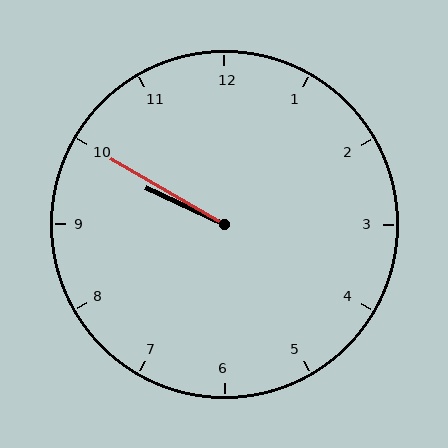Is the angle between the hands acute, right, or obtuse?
It is acute.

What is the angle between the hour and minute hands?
Approximately 5 degrees.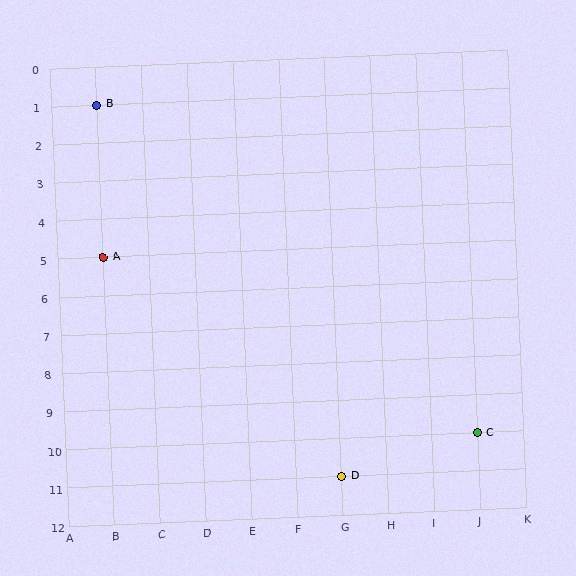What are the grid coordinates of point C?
Point C is at grid coordinates (J, 10).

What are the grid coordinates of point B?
Point B is at grid coordinates (B, 1).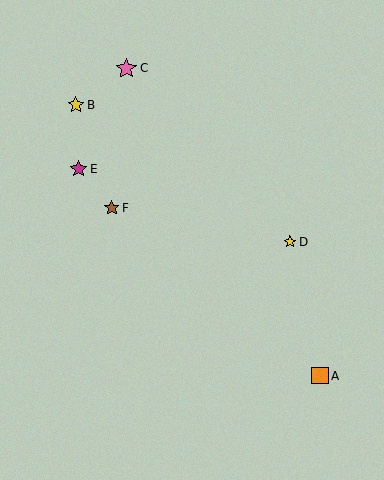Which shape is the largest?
The pink star (labeled C) is the largest.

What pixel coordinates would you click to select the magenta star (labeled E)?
Click at (79, 169) to select the magenta star E.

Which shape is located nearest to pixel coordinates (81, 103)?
The yellow star (labeled B) at (76, 105) is nearest to that location.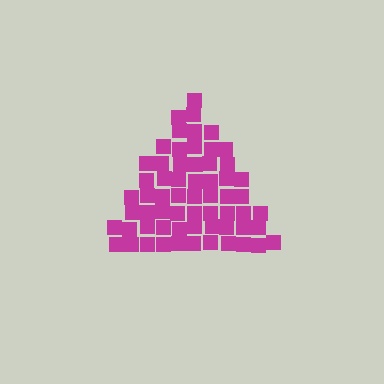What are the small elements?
The small elements are squares.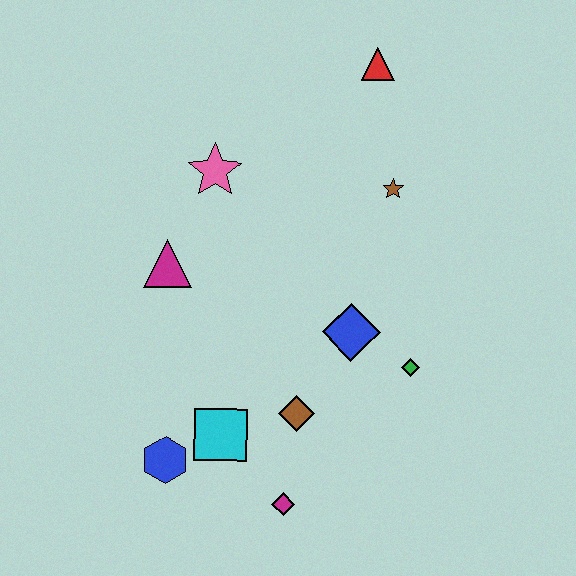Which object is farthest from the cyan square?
The red triangle is farthest from the cyan square.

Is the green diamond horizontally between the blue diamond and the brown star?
No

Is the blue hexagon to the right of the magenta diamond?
No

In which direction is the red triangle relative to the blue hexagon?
The red triangle is above the blue hexagon.